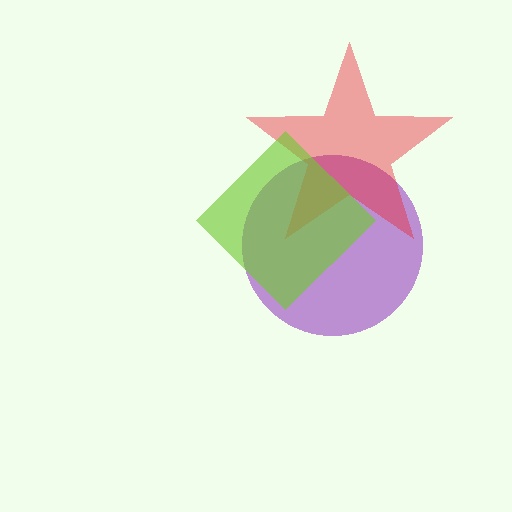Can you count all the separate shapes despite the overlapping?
Yes, there are 3 separate shapes.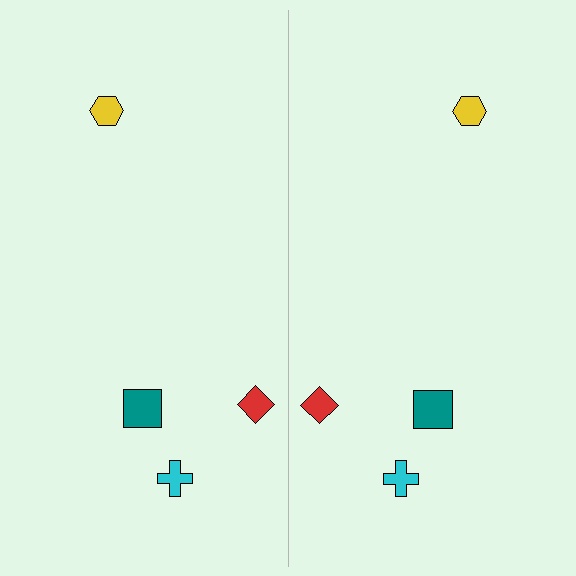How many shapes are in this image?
There are 8 shapes in this image.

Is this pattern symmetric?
Yes, this pattern has bilateral (reflection) symmetry.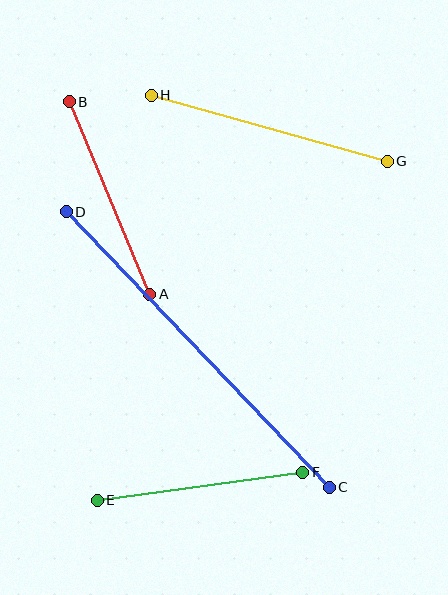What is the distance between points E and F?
The distance is approximately 207 pixels.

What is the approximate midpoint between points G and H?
The midpoint is at approximately (269, 128) pixels.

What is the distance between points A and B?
The distance is approximately 209 pixels.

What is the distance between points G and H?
The distance is approximately 245 pixels.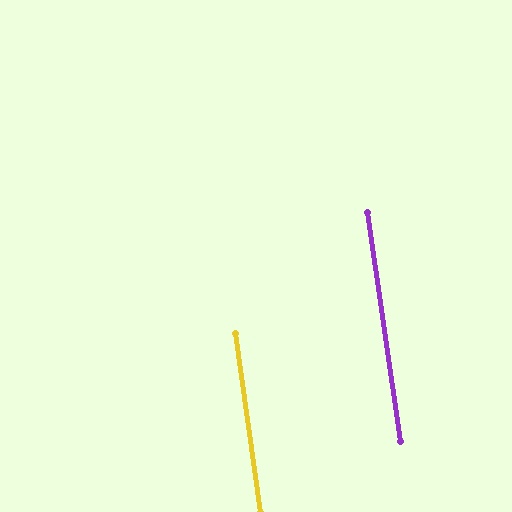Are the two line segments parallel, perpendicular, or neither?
Parallel — their directions differ by only 0.4°.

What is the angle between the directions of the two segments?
Approximately 0 degrees.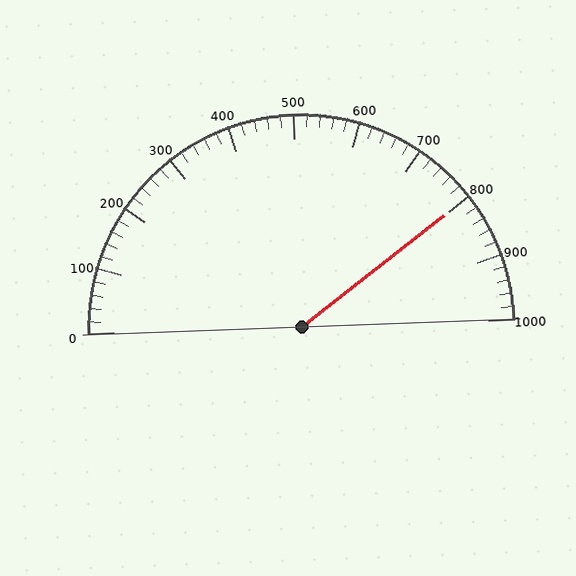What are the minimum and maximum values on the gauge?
The gauge ranges from 0 to 1000.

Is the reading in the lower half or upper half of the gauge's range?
The reading is in the upper half of the range (0 to 1000).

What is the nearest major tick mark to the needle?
The nearest major tick mark is 800.